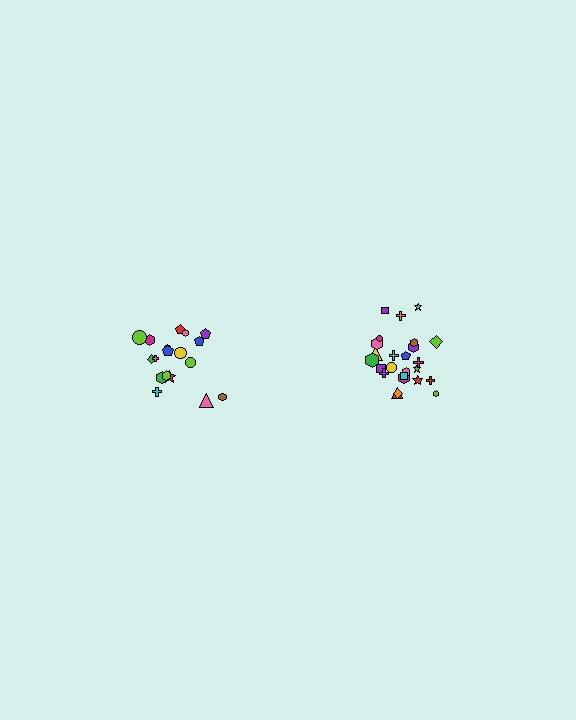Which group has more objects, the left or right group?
The right group.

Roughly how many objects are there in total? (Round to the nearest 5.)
Roughly 45 objects in total.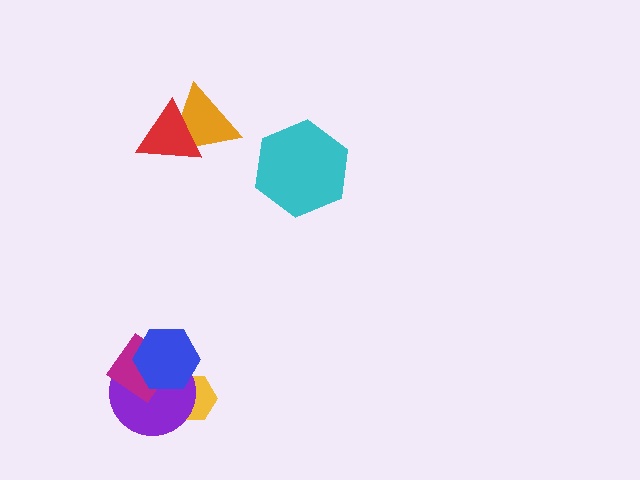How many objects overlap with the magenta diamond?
2 objects overlap with the magenta diamond.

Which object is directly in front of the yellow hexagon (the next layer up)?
The purple circle is directly in front of the yellow hexagon.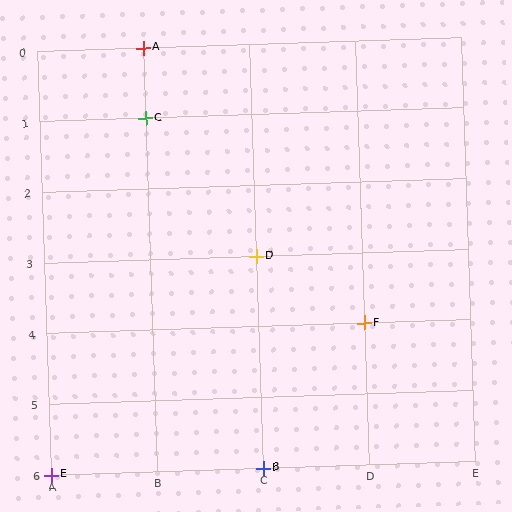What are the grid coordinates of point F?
Point F is at grid coordinates (D, 4).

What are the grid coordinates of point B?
Point B is at grid coordinates (C, 6).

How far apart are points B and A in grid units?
Points B and A are 1 column and 6 rows apart (about 6.1 grid units diagonally).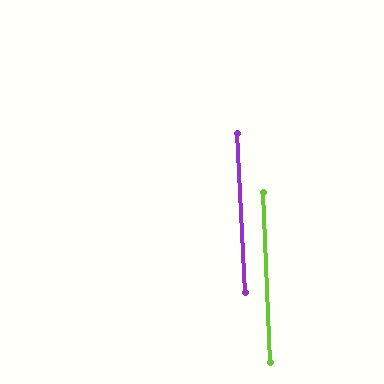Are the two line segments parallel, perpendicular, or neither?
Parallel — their directions differ by only 0.6°.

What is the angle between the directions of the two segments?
Approximately 1 degree.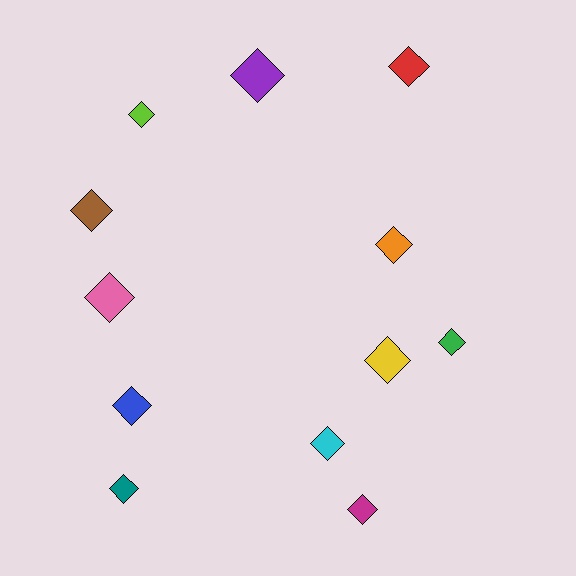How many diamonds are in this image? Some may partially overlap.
There are 12 diamonds.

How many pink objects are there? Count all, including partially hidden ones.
There is 1 pink object.